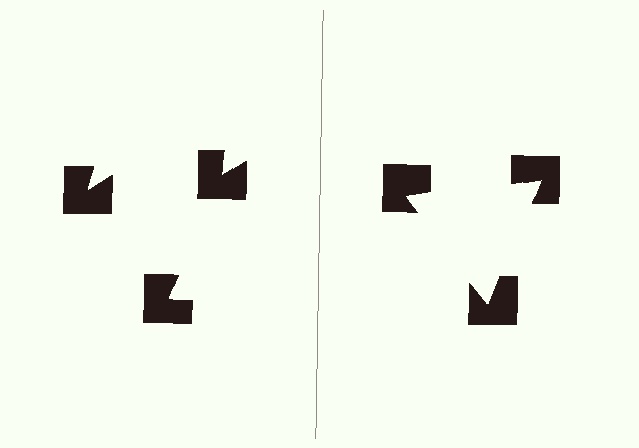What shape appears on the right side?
An illusory triangle.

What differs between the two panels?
The notched squares are positioned identically on both sides; only the wedge orientations differ. On the right they align to a triangle; on the left they are misaligned.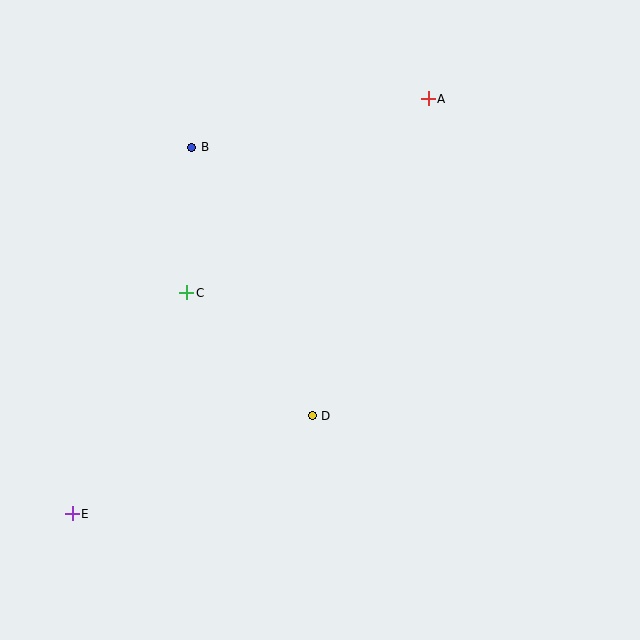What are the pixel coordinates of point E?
Point E is at (72, 514).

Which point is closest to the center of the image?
Point D at (312, 416) is closest to the center.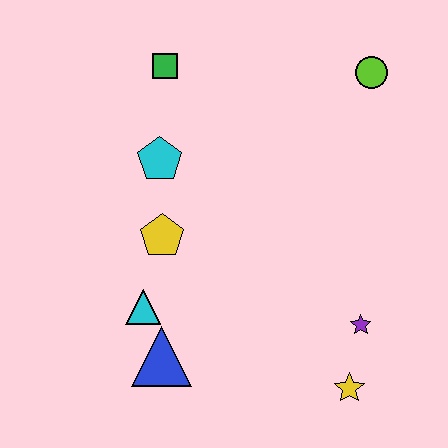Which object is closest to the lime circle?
The green square is closest to the lime circle.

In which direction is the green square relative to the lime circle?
The green square is to the left of the lime circle.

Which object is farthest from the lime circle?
The blue triangle is farthest from the lime circle.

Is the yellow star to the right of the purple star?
No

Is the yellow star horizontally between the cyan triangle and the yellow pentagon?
No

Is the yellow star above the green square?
No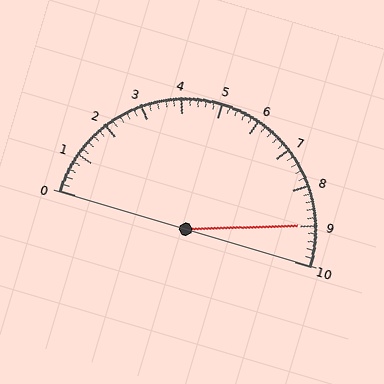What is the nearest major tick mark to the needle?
The nearest major tick mark is 9.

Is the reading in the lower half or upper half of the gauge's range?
The reading is in the upper half of the range (0 to 10).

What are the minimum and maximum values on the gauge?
The gauge ranges from 0 to 10.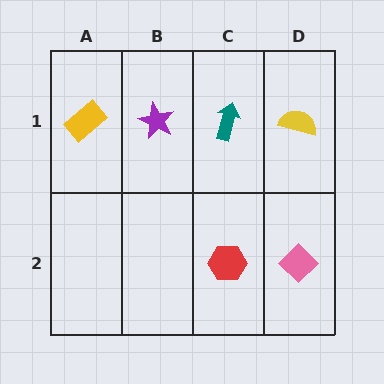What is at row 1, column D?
A yellow semicircle.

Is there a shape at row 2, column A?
No, that cell is empty.